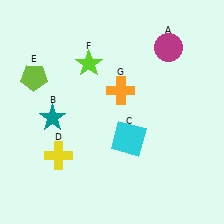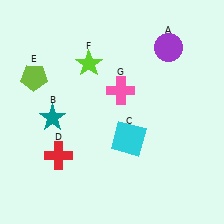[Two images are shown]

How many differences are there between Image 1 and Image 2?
There are 3 differences between the two images.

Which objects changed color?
A changed from magenta to purple. D changed from yellow to red. G changed from orange to pink.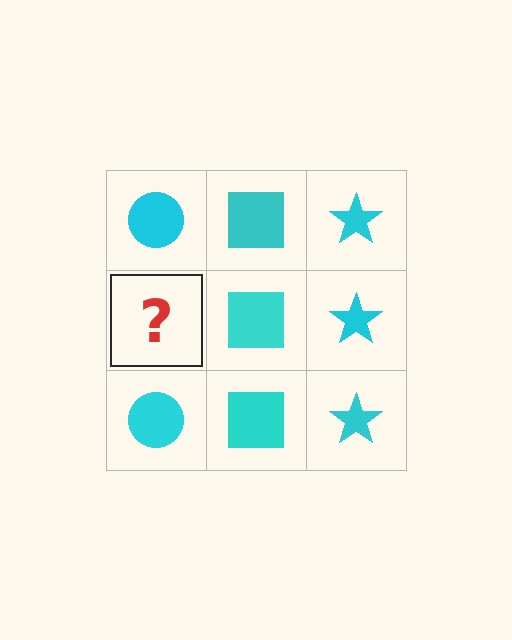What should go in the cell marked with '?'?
The missing cell should contain a cyan circle.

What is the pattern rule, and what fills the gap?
The rule is that each column has a consistent shape. The gap should be filled with a cyan circle.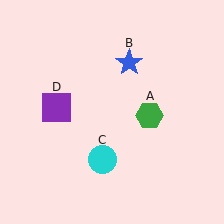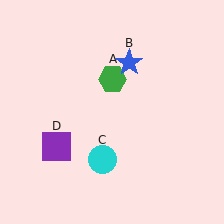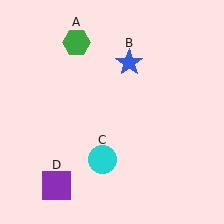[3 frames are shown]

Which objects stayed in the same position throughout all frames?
Blue star (object B) and cyan circle (object C) remained stationary.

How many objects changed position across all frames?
2 objects changed position: green hexagon (object A), purple square (object D).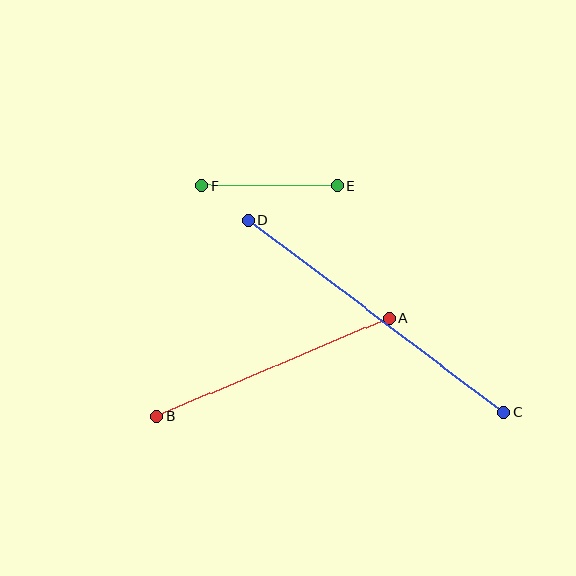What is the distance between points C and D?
The distance is approximately 320 pixels.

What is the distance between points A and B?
The distance is approximately 252 pixels.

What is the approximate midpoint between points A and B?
The midpoint is at approximately (273, 367) pixels.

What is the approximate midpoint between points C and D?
The midpoint is at approximately (376, 316) pixels.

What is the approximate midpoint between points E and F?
The midpoint is at approximately (269, 186) pixels.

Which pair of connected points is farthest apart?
Points C and D are farthest apart.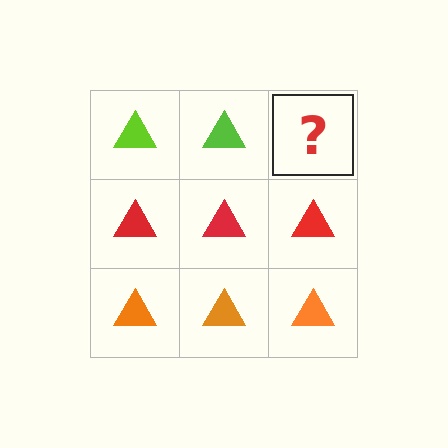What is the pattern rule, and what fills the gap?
The rule is that each row has a consistent color. The gap should be filled with a lime triangle.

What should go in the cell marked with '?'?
The missing cell should contain a lime triangle.